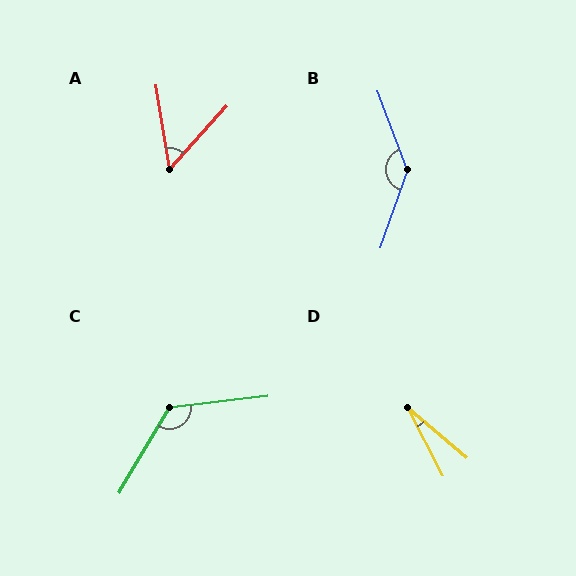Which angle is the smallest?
D, at approximately 22 degrees.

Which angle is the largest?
B, at approximately 140 degrees.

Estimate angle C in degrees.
Approximately 127 degrees.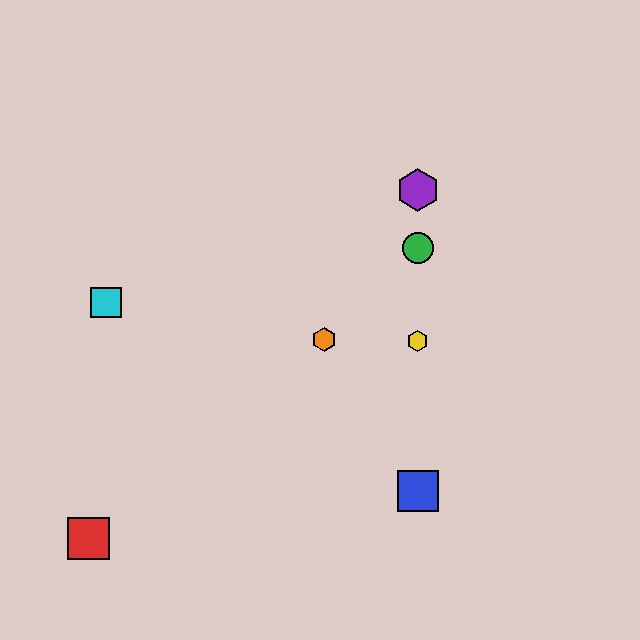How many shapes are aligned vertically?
4 shapes (the blue square, the green circle, the yellow hexagon, the purple hexagon) are aligned vertically.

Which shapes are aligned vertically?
The blue square, the green circle, the yellow hexagon, the purple hexagon are aligned vertically.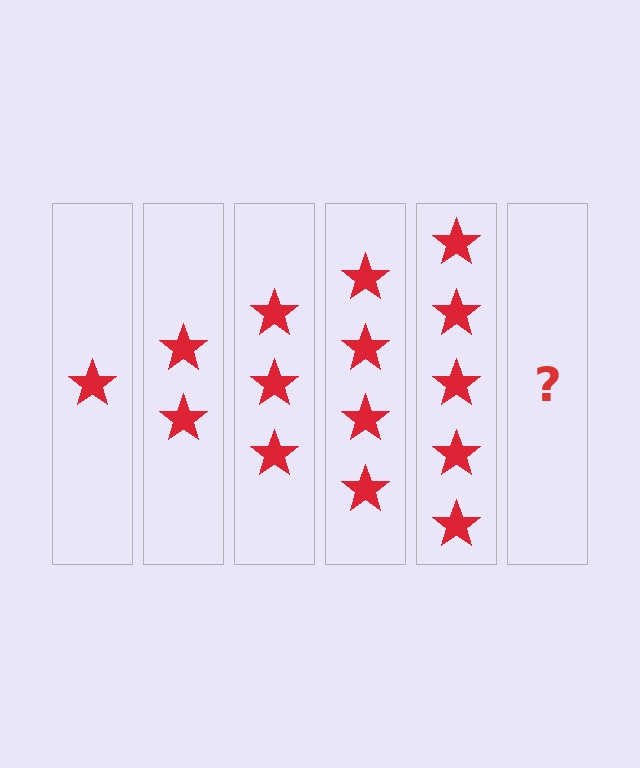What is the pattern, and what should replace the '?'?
The pattern is that each step adds one more star. The '?' should be 6 stars.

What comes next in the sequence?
The next element should be 6 stars.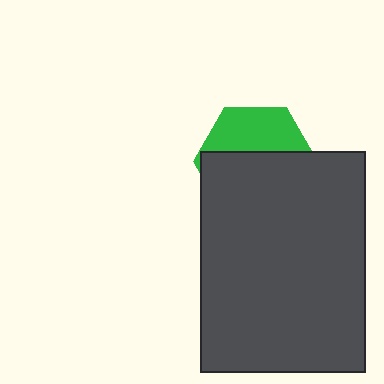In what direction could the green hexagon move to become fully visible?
The green hexagon could move up. That would shift it out from behind the dark gray rectangle entirely.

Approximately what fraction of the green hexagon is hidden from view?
Roughly 61% of the green hexagon is hidden behind the dark gray rectangle.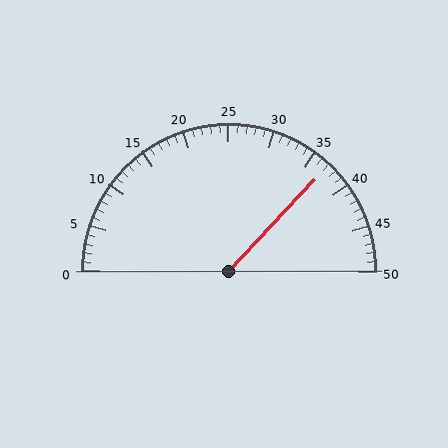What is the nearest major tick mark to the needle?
The nearest major tick mark is 35.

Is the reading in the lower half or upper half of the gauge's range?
The reading is in the upper half of the range (0 to 50).